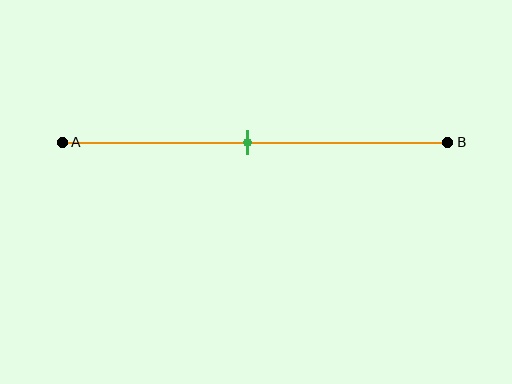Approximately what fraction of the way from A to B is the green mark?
The green mark is approximately 50% of the way from A to B.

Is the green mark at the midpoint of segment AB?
Yes, the mark is approximately at the midpoint.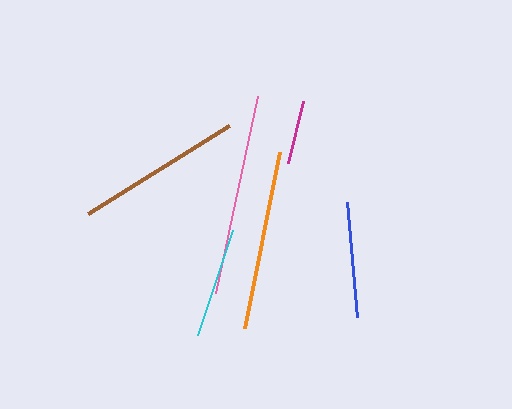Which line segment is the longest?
The pink line is the longest at approximately 201 pixels.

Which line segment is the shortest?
The magenta line is the shortest at approximately 63 pixels.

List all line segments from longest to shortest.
From longest to shortest: pink, orange, brown, blue, cyan, magenta.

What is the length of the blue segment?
The blue segment is approximately 116 pixels long.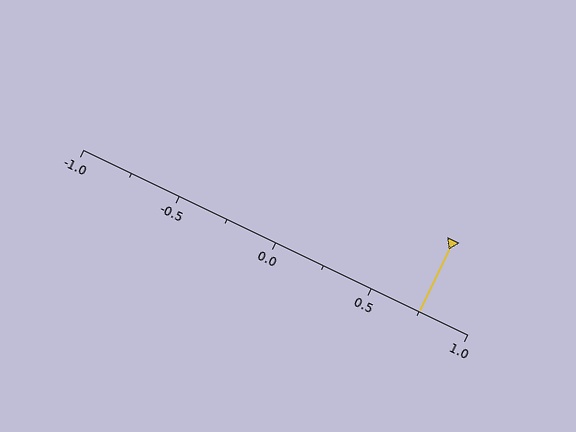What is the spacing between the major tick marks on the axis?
The major ticks are spaced 0.5 apart.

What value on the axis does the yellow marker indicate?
The marker indicates approximately 0.75.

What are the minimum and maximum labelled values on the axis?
The axis runs from -1.0 to 1.0.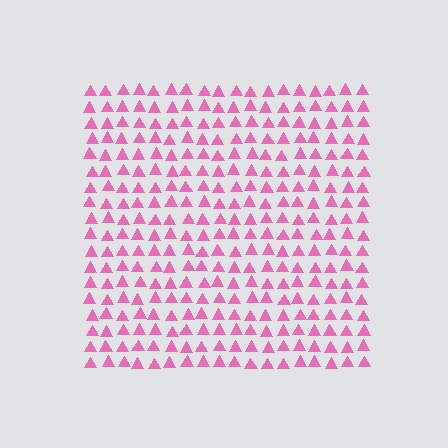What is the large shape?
The large shape is a square.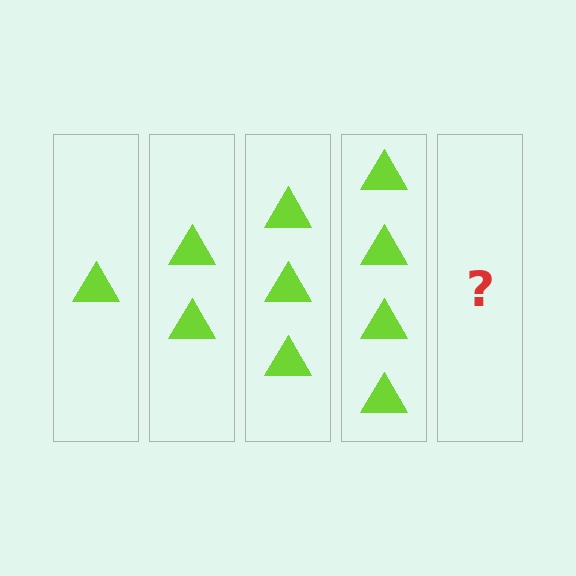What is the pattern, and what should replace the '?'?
The pattern is that each step adds one more triangle. The '?' should be 5 triangles.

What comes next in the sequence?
The next element should be 5 triangles.